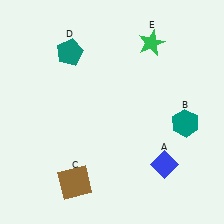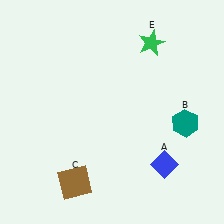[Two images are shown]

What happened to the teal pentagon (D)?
The teal pentagon (D) was removed in Image 2. It was in the top-left area of Image 1.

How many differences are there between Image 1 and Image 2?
There is 1 difference between the two images.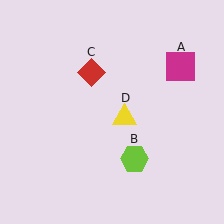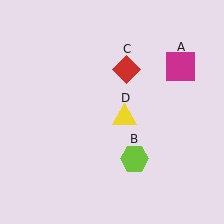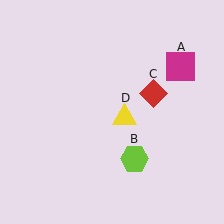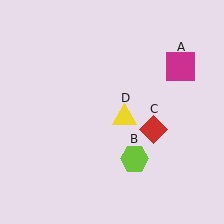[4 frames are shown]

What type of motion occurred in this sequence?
The red diamond (object C) rotated clockwise around the center of the scene.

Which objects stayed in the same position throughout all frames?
Magenta square (object A) and lime hexagon (object B) and yellow triangle (object D) remained stationary.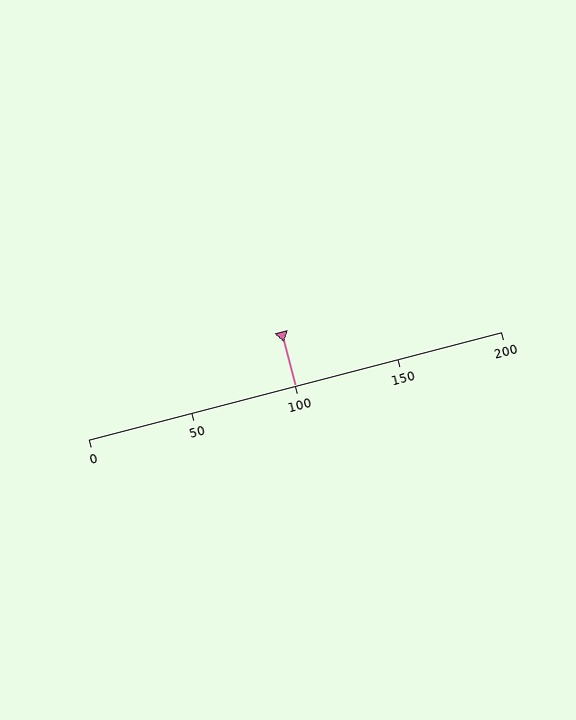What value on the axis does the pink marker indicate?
The marker indicates approximately 100.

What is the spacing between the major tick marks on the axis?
The major ticks are spaced 50 apart.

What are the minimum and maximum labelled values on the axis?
The axis runs from 0 to 200.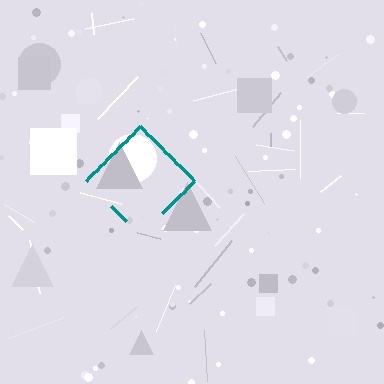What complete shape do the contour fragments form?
The contour fragments form a diamond.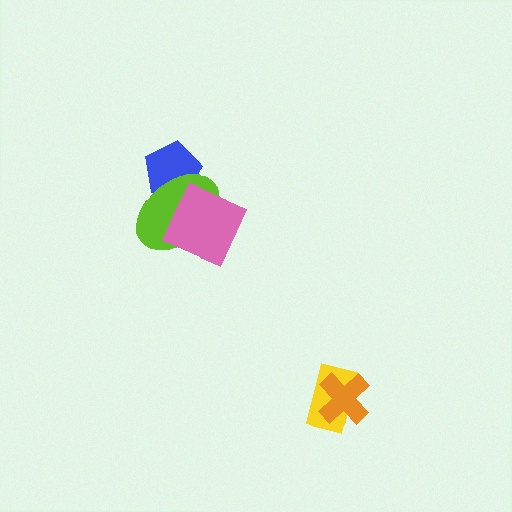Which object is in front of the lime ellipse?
The pink diamond is in front of the lime ellipse.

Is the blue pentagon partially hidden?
Yes, it is partially covered by another shape.